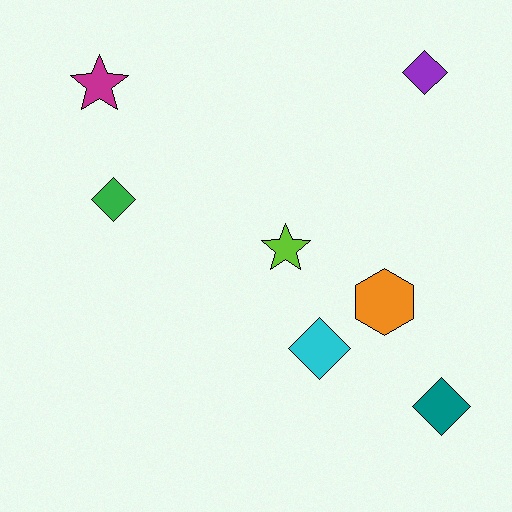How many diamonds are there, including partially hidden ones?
There are 4 diamonds.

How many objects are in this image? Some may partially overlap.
There are 7 objects.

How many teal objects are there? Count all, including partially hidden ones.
There is 1 teal object.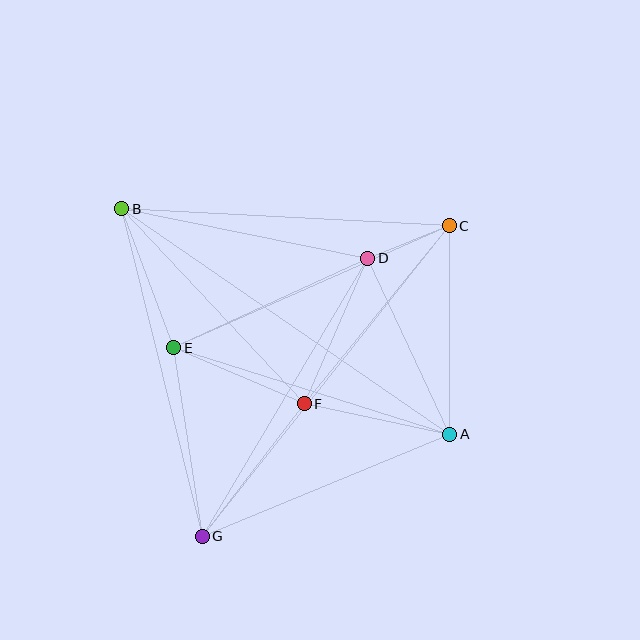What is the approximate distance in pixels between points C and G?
The distance between C and G is approximately 396 pixels.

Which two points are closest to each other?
Points C and D are closest to each other.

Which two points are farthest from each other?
Points A and B are farthest from each other.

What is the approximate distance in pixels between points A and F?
The distance between A and F is approximately 149 pixels.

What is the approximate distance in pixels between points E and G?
The distance between E and G is approximately 190 pixels.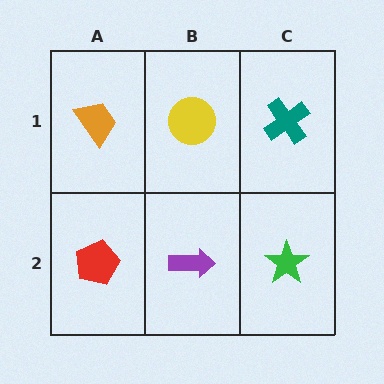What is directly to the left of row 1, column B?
An orange trapezoid.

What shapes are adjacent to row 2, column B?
A yellow circle (row 1, column B), a red pentagon (row 2, column A), a green star (row 2, column C).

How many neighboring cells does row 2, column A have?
2.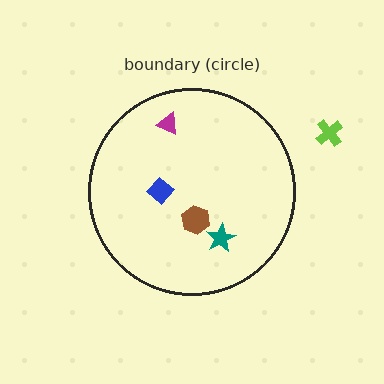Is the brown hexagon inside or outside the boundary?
Inside.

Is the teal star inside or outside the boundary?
Inside.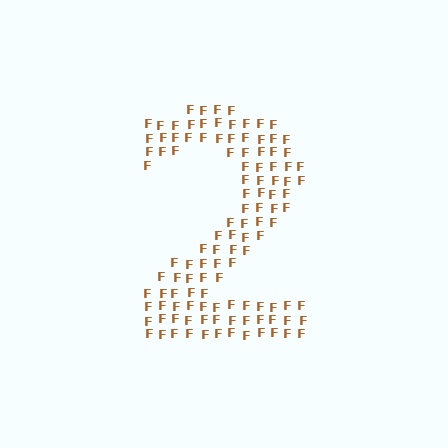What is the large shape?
The large shape is the digit 2.